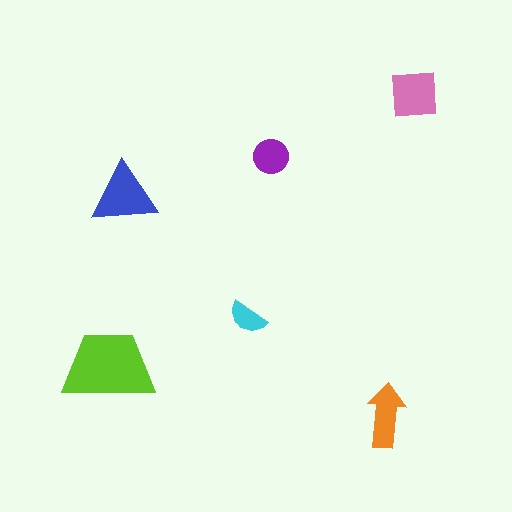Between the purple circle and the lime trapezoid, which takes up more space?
The lime trapezoid.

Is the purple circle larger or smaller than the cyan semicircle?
Larger.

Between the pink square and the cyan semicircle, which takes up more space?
The pink square.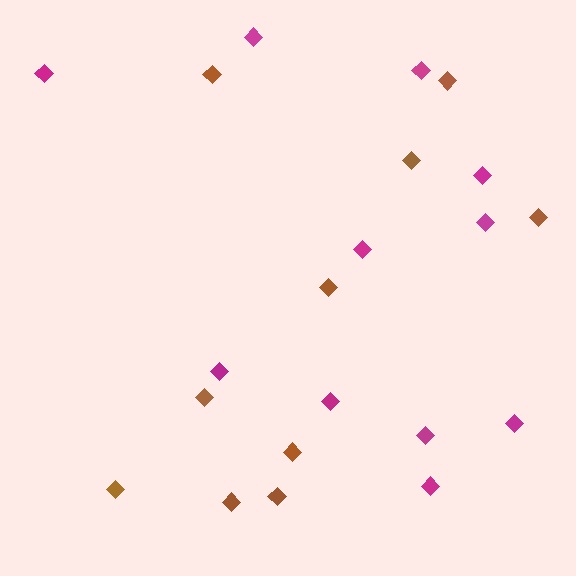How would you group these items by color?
There are 2 groups: one group of brown diamonds (10) and one group of magenta diamonds (11).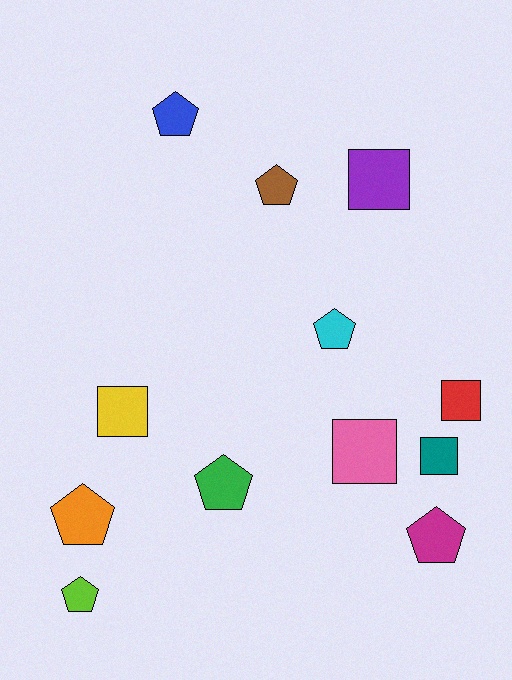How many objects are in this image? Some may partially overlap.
There are 12 objects.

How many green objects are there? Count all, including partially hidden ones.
There is 1 green object.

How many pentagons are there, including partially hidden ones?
There are 7 pentagons.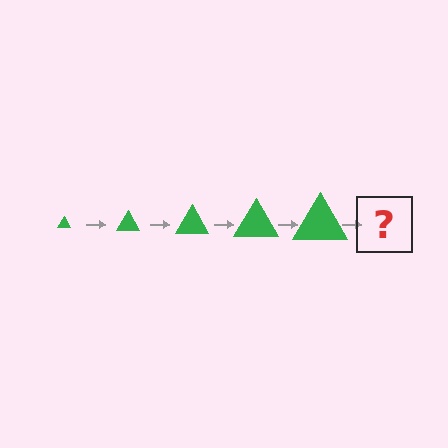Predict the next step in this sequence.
The next step is a green triangle, larger than the previous one.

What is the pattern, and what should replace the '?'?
The pattern is that the triangle gets progressively larger each step. The '?' should be a green triangle, larger than the previous one.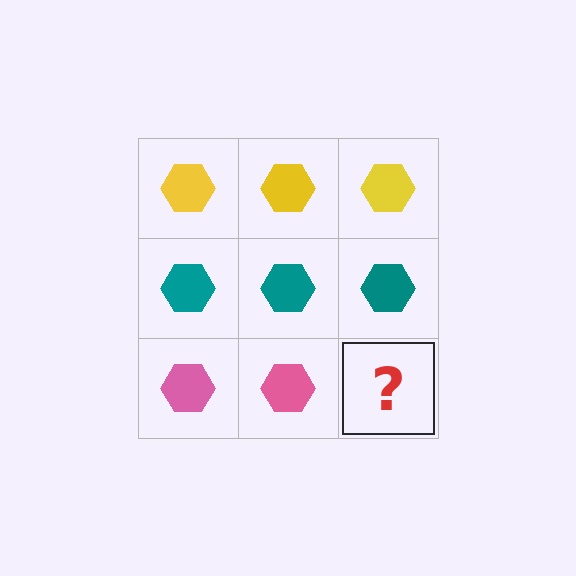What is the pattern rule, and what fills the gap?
The rule is that each row has a consistent color. The gap should be filled with a pink hexagon.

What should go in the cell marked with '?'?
The missing cell should contain a pink hexagon.